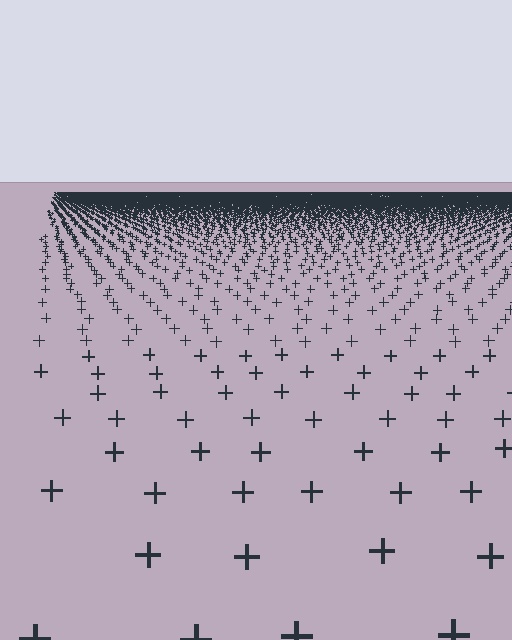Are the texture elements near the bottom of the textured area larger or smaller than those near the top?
Larger. Near the bottom, elements are closer to the viewer and appear at a bigger on-screen size.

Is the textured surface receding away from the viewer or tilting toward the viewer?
The surface is receding away from the viewer. Texture elements get smaller and denser toward the top.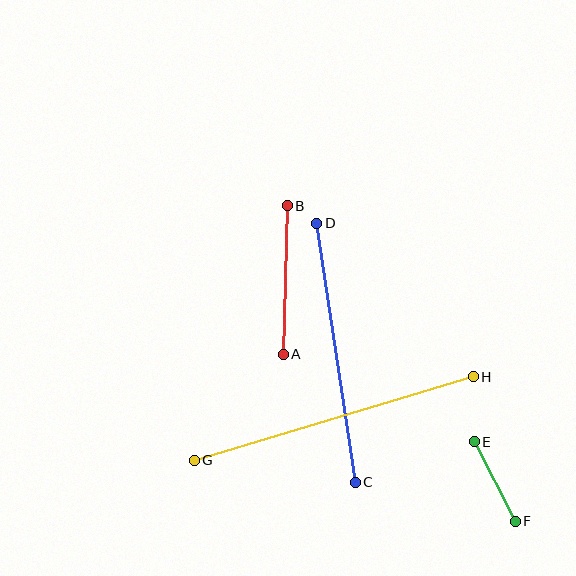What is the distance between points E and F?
The distance is approximately 89 pixels.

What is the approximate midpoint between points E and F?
The midpoint is at approximately (495, 482) pixels.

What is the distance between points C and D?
The distance is approximately 262 pixels.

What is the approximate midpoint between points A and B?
The midpoint is at approximately (285, 280) pixels.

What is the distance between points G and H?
The distance is approximately 292 pixels.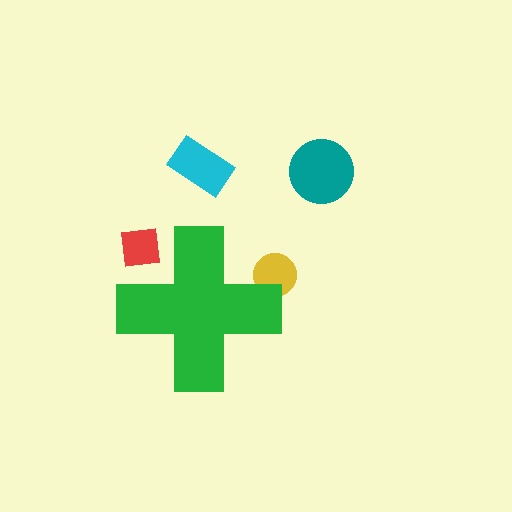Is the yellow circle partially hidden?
Yes, the yellow circle is partially hidden behind the green cross.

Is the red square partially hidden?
Yes, the red square is partially hidden behind the green cross.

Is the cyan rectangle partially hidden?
No, the cyan rectangle is fully visible.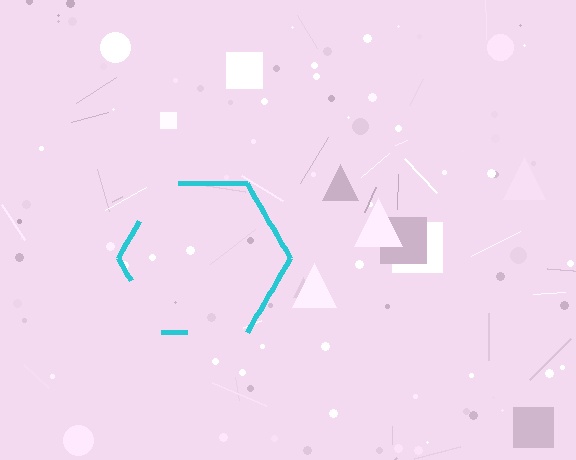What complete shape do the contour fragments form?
The contour fragments form a hexagon.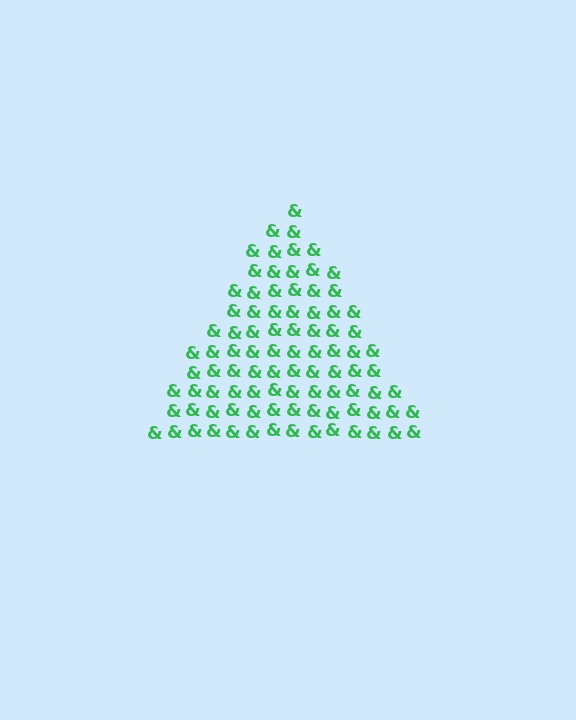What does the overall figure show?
The overall figure shows a triangle.